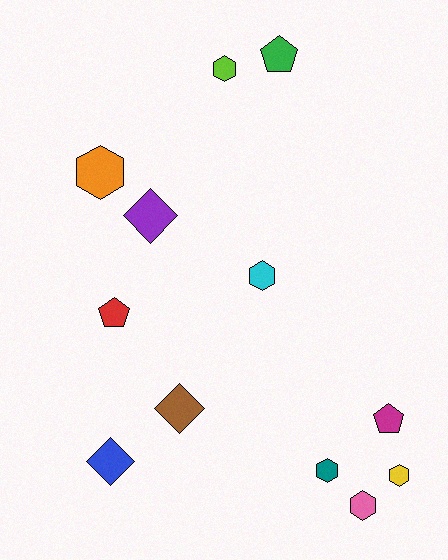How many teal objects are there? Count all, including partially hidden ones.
There is 1 teal object.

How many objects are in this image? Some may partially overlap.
There are 12 objects.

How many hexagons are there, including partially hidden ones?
There are 6 hexagons.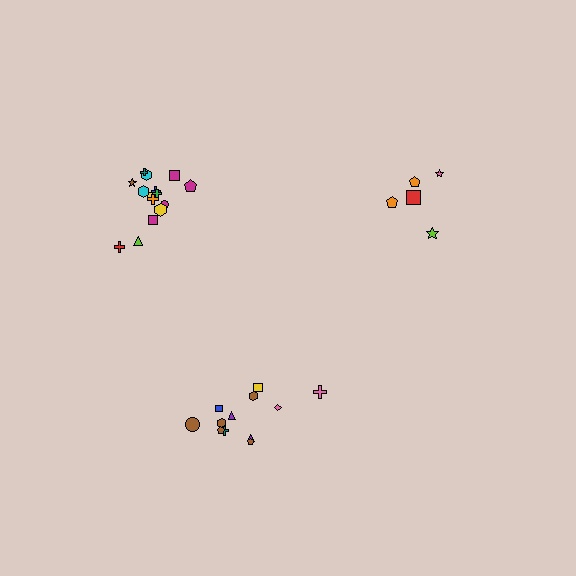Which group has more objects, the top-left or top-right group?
The top-left group.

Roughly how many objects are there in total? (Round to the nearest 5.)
Roughly 30 objects in total.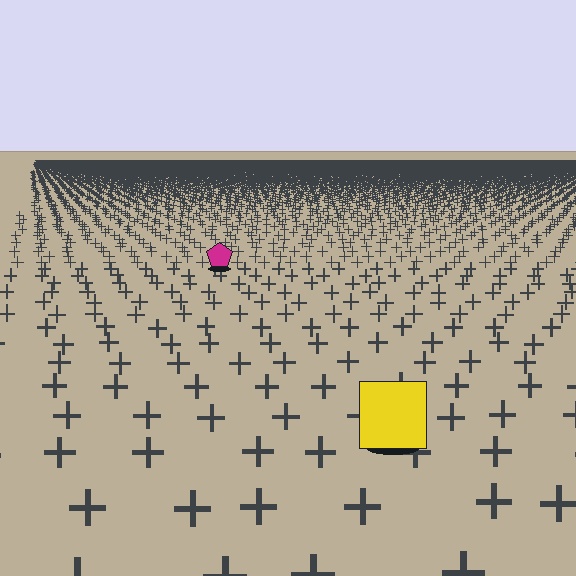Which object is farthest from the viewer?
The magenta pentagon is farthest from the viewer. It appears smaller and the ground texture around it is denser.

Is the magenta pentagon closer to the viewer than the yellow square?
No. The yellow square is closer — you can tell from the texture gradient: the ground texture is coarser near it.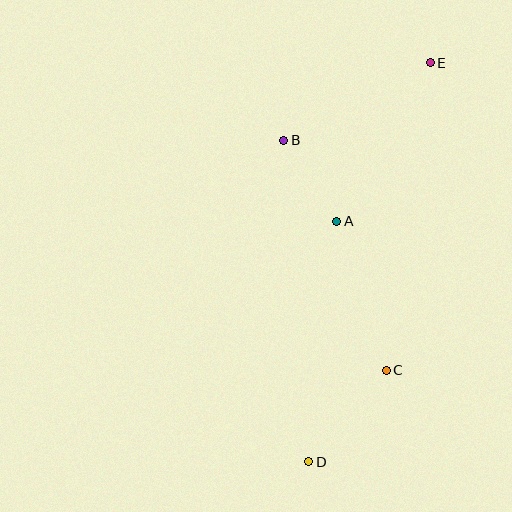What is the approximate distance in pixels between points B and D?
The distance between B and D is approximately 323 pixels.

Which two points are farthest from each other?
Points D and E are farthest from each other.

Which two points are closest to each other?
Points A and B are closest to each other.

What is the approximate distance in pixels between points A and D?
The distance between A and D is approximately 242 pixels.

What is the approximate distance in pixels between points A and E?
The distance between A and E is approximately 184 pixels.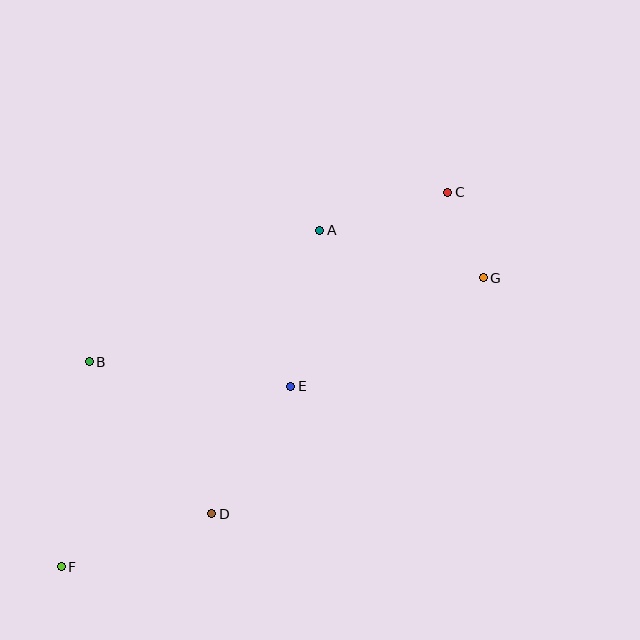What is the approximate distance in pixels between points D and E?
The distance between D and E is approximately 150 pixels.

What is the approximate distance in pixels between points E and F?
The distance between E and F is approximately 292 pixels.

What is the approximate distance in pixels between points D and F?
The distance between D and F is approximately 159 pixels.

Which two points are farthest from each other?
Points C and F are farthest from each other.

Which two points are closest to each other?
Points C and G are closest to each other.